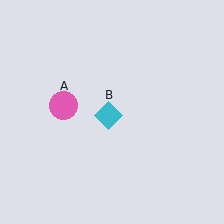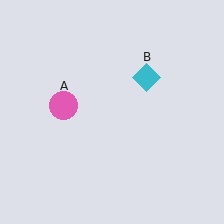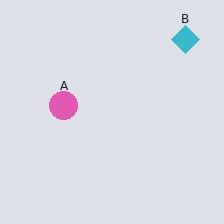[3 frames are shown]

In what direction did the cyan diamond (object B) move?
The cyan diamond (object B) moved up and to the right.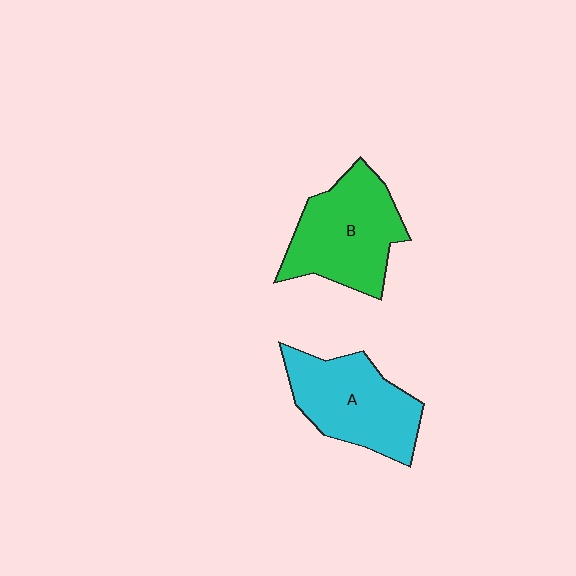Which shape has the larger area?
Shape B (green).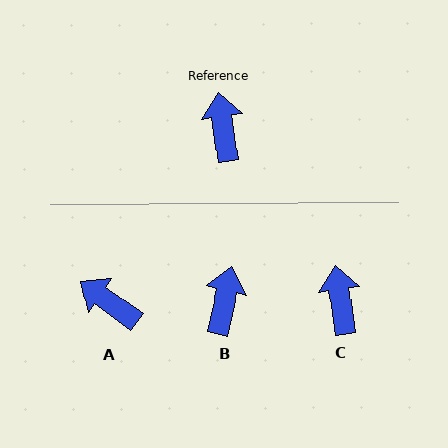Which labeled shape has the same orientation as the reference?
C.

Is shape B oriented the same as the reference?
No, it is off by about 21 degrees.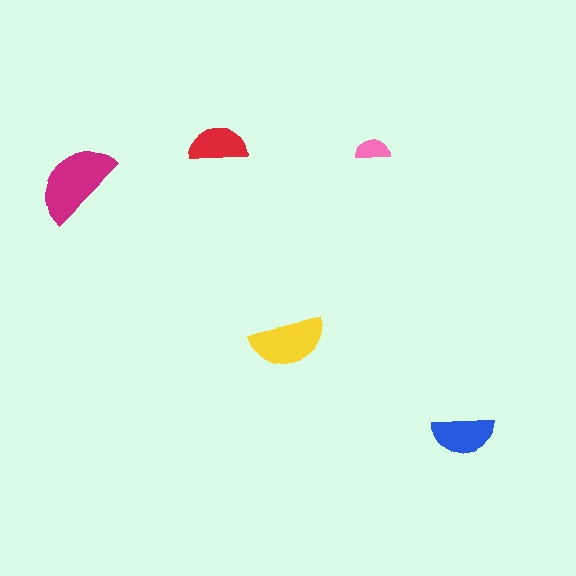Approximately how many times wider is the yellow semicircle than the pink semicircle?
About 2 times wider.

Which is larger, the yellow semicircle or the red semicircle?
The yellow one.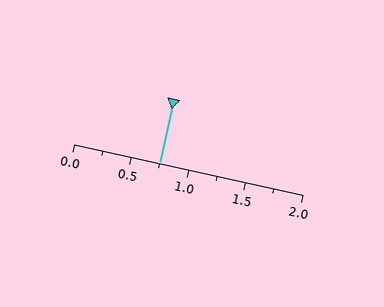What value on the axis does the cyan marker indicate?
The marker indicates approximately 0.75.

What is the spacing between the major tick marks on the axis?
The major ticks are spaced 0.5 apart.